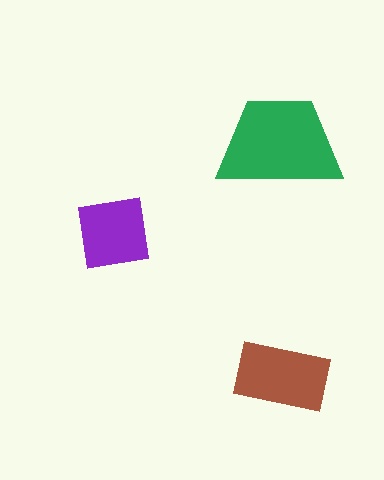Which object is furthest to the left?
The purple square is leftmost.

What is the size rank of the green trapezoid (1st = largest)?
1st.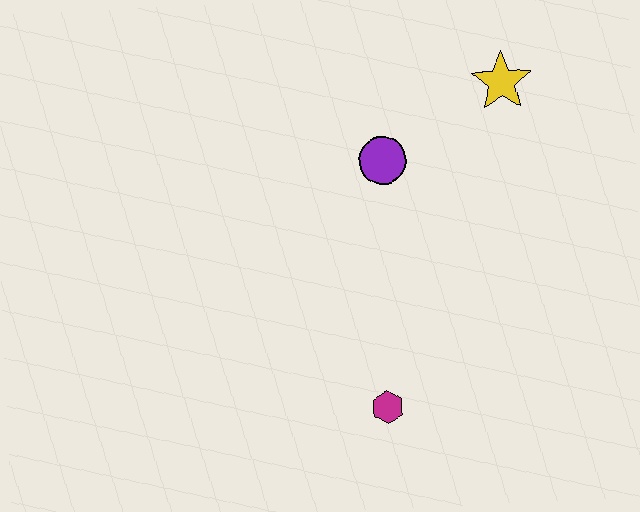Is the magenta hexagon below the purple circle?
Yes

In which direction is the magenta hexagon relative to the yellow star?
The magenta hexagon is below the yellow star.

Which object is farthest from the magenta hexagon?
The yellow star is farthest from the magenta hexagon.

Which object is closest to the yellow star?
The purple circle is closest to the yellow star.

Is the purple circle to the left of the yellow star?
Yes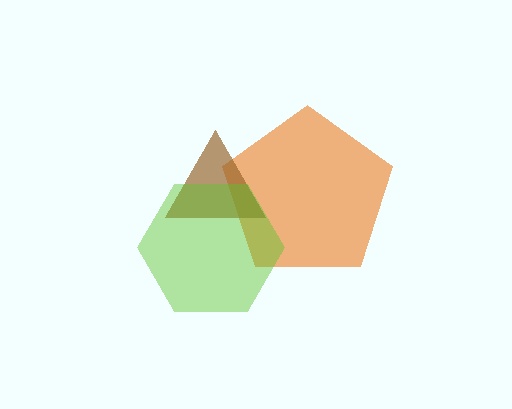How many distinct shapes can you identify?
There are 3 distinct shapes: an orange pentagon, a brown triangle, a lime hexagon.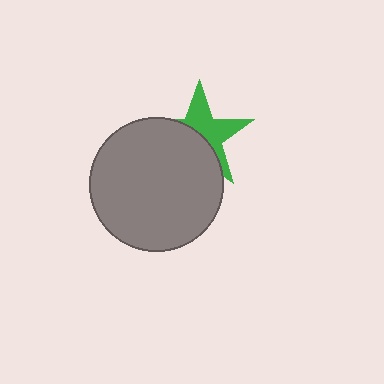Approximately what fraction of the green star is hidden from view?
Roughly 52% of the green star is hidden behind the gray circle.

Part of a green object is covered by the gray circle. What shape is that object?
It is a star.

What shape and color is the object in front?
The object in front is a gray circle.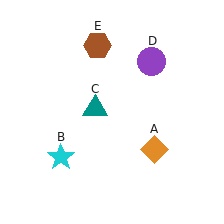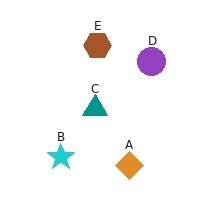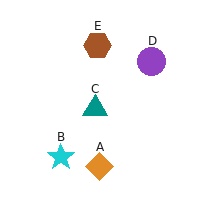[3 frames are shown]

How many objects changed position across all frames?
1 object changed position: orange diamond (object A).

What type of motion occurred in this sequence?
The orange diamond (object A) rotated clockwise around the center of the scene.